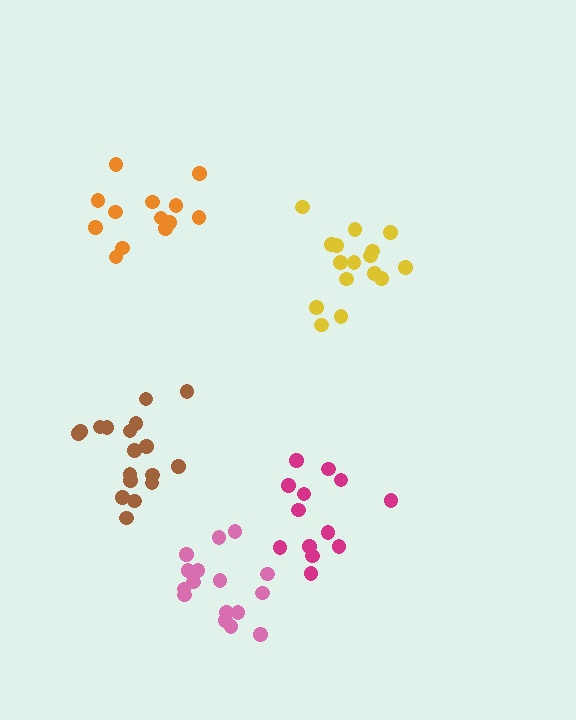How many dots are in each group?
Group 1: 16 dots, Group 2: 13 dots, Group 3: 16 dots, Group 4: 18 dots, Group 5: 13 dots (76 total).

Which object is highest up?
The orange cluster is topmost.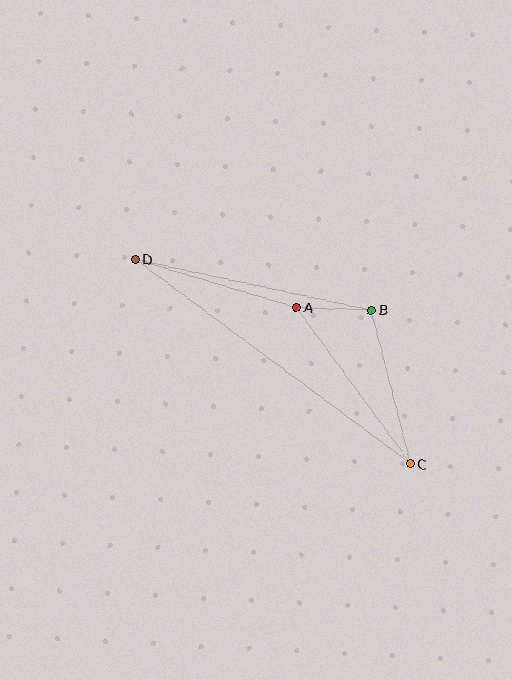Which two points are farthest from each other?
Points C and D are farthest from each other.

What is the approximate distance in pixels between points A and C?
The distance between A and C is approximately 193 pixels.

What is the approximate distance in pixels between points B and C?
The distance between B and C is approximately 159 pixels.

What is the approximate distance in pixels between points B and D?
The distance between B and D is approximately 242 pixels.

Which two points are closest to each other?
Points A and B are closest to each other.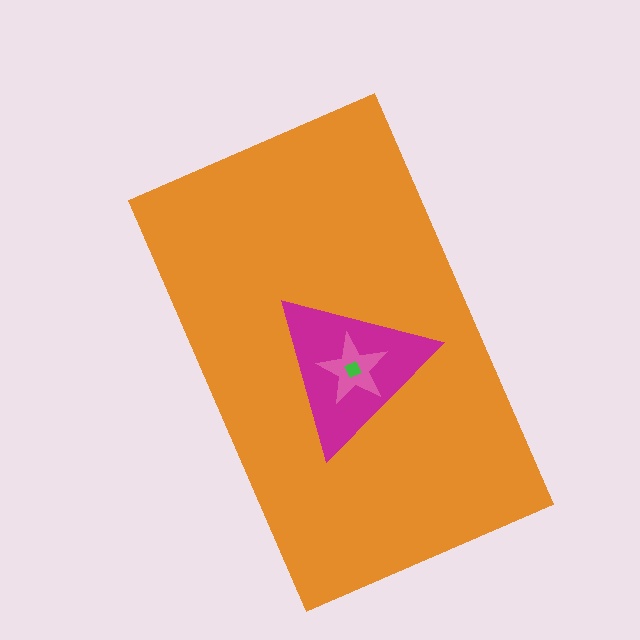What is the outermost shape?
The orange rectangle.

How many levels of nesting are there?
4.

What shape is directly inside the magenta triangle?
The pink star.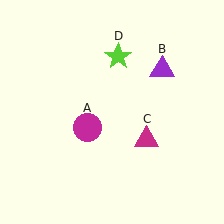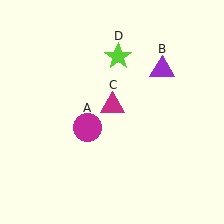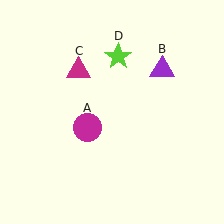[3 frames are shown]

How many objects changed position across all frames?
1 object changed position: magenta triangle (object C).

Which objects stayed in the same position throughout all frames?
Magenta circle (object A) and purple triangle (object B) and lime star (object D) remained stationary.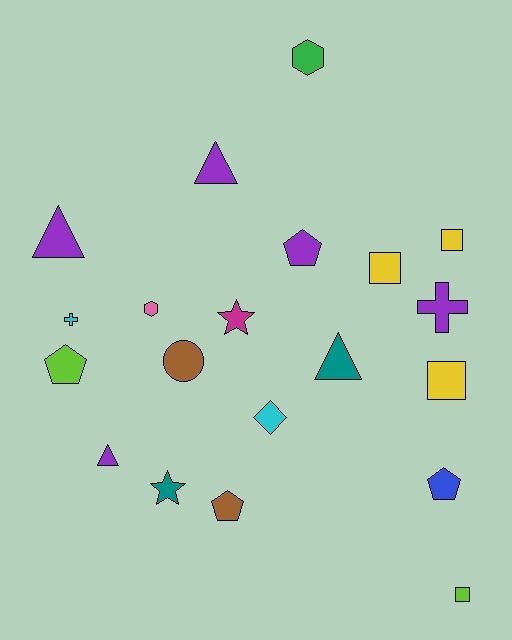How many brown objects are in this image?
There are 2 brown objects.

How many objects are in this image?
There are 20 objects.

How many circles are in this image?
There is 1 circle.